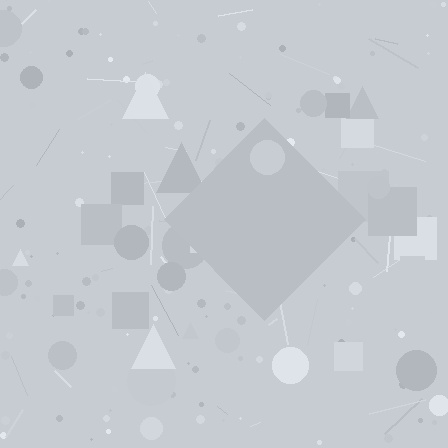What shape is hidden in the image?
A diamond is hidden in the image.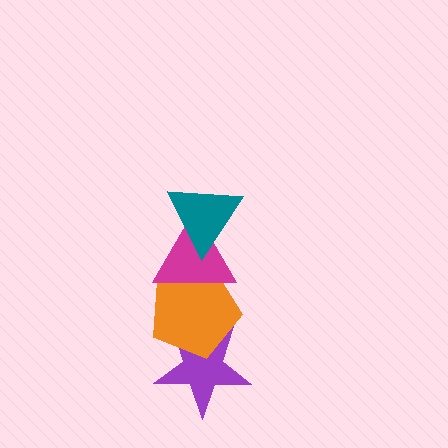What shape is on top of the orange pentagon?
The magenta triangle is on top of the orange pentagon.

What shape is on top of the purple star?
The orange pentagon is on top of the purple star.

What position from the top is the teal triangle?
The teal triangle is 1st from the top.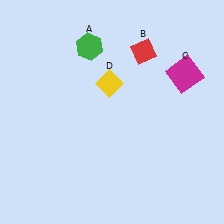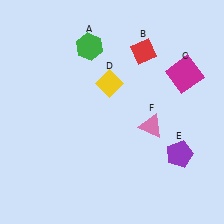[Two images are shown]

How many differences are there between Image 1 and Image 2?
There are 2 differences between the two images.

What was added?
A purple pentagon (E), a pink triangle (F) were added in Image 2.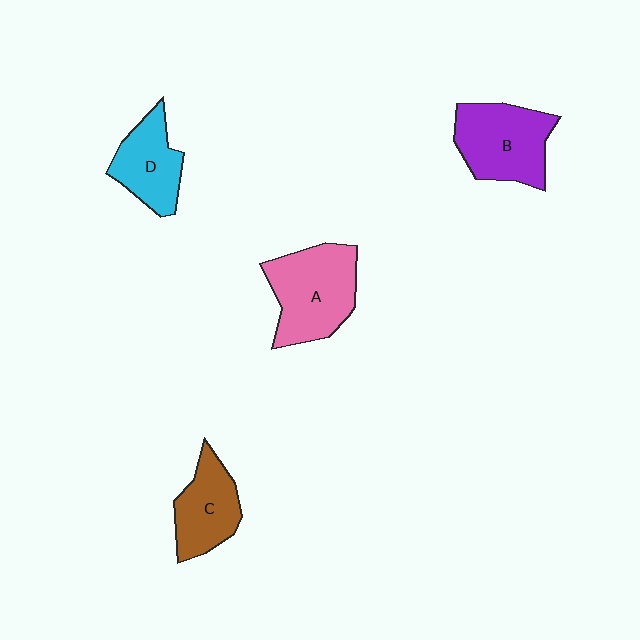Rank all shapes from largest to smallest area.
From largest to smallest: A (pink), B (purple), C (brown), D (cyan).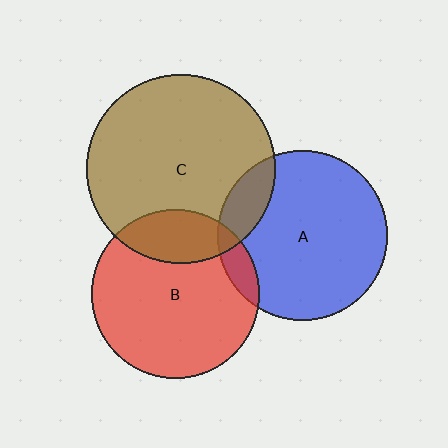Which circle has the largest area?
Circle C (brown).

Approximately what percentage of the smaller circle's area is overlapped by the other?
Approximately 20%.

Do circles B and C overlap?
Yes.